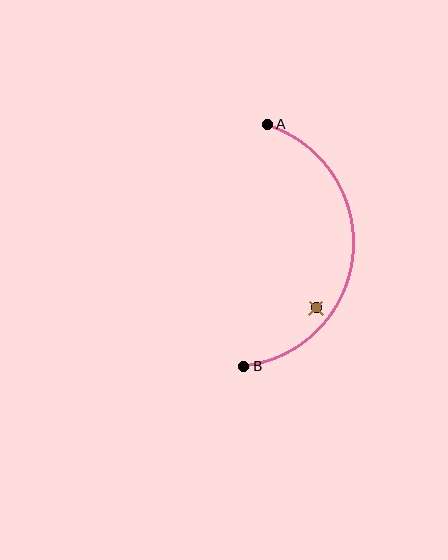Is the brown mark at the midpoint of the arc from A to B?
No — the brown mark does not lie on the arc at all. It sits slightly inside the curve.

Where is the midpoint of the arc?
The arc midpoint is the point on the curve farthest from the straight line joining A and B. It sits to the right of that line.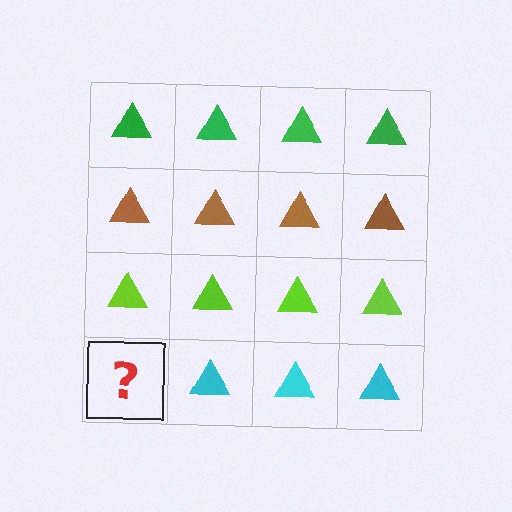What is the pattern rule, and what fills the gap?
The rule is that each row has a consistent color. The gap should be filled with a cyan triangle.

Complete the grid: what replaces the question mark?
The question mark should be replaced with a cyan triangle.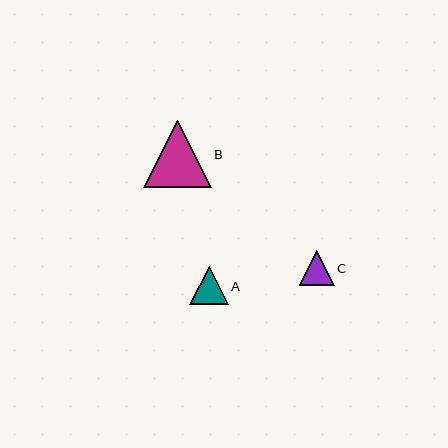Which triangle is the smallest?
Triangle C is the smallest with a size of approximately 35 pixels.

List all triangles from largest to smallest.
From largest to smallest: B, A, C.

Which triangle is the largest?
Triangle B is the largest with a size of approximately 68 pixels.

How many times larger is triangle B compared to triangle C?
Triangle B is approximately 1.9 times the size of triangle C.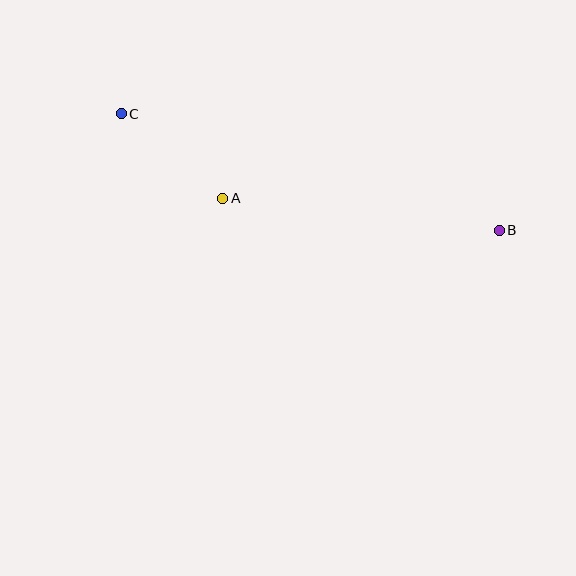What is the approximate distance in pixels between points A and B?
The distance between A and B is approximately 279 pixels.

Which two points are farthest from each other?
Points B and C are farthest from each other.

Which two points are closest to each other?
Points A and C are closest to each other.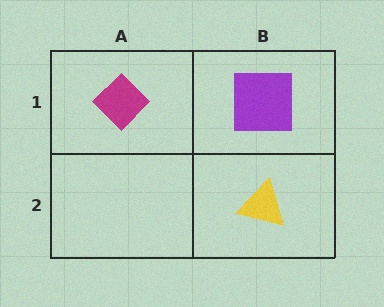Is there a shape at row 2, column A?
No, that cell is empty.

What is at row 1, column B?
A purple square.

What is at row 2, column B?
A yellow triangle.